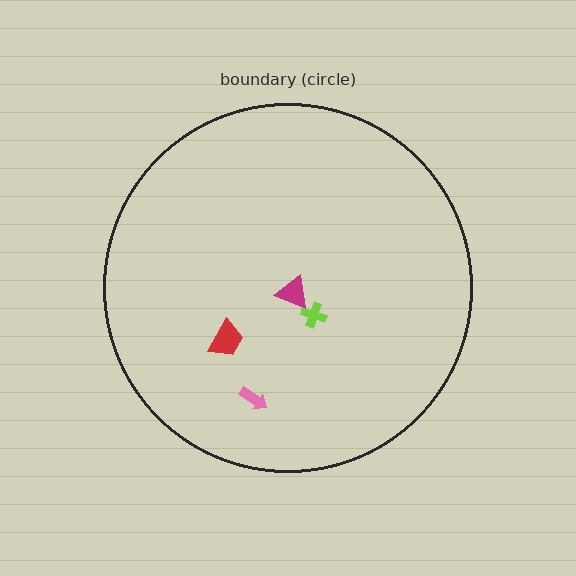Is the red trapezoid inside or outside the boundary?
Inside.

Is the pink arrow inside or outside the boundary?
Inside.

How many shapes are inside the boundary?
4 inside, 0 outside.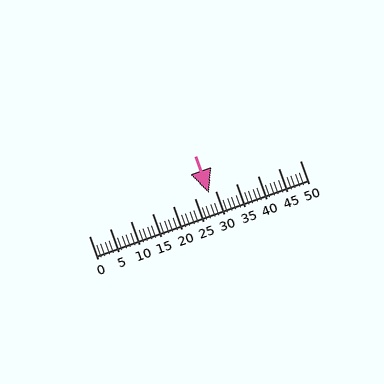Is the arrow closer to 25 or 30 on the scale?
The arrow is closer to 30.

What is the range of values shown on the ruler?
The ruler shows values from 0 to 50.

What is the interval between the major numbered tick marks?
The major tick marks are spaced 5 units apart.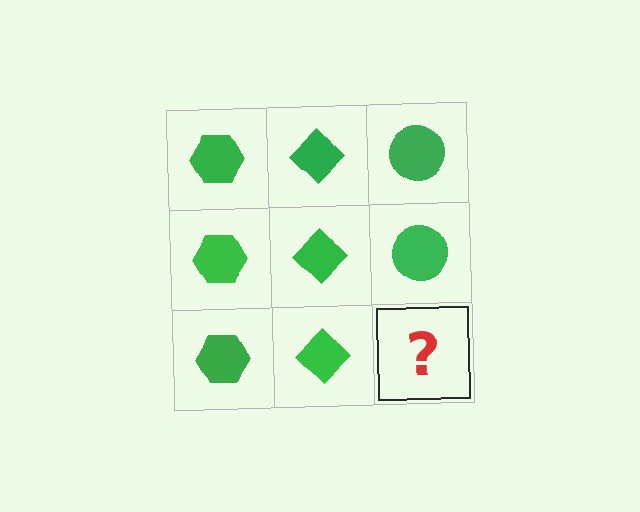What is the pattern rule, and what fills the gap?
The rule is that each column has a consistent shape. The gap should be filled with a green circle.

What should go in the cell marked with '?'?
The missing cell should contain a green circle.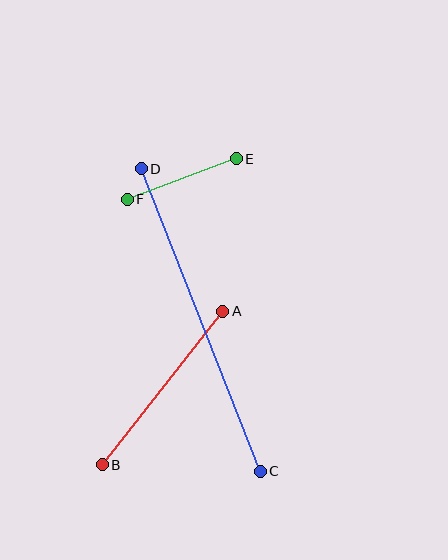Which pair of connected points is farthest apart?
Points C and D are farthest apart.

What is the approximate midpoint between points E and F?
The midpoint is at approximately (182, 179) pixels.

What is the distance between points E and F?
The distance is approximately 116 pixels.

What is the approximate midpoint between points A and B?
The midpoint is at approximately (162, 388) pixels.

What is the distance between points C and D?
The distance is approximately 325 pixels.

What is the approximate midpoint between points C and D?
The midpoint is at approximately (201, 320) pixels.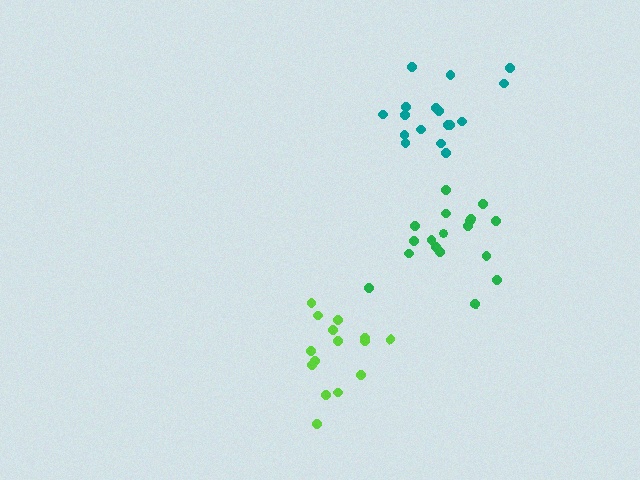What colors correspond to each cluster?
The clusters are colored: teal, lime, green.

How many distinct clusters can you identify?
There are 3 distinct clusters.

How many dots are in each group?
Group 1: 17 dots, Group 2: 15 dots, Group 3: 18 dots (50 total).